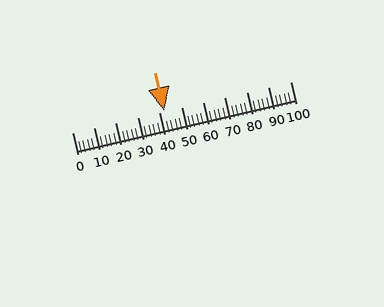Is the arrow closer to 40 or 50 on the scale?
The arrow is closer to 40.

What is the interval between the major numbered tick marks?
The major tick marks are spaced 10 units apart.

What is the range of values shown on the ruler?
The ruler shows values from 0 to 100.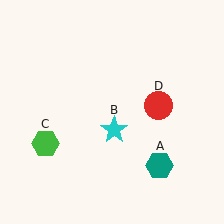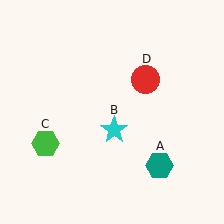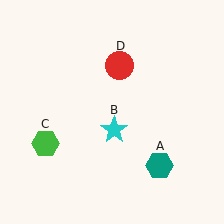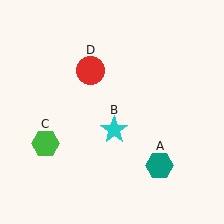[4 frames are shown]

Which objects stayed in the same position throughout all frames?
Teal hexagon (object A) and cyan star (object B) and green hexagon (object C) remained stationary.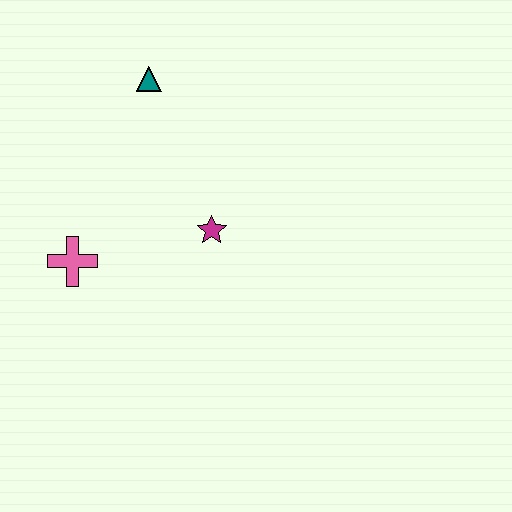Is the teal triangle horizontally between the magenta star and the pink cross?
Yes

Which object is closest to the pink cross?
The magenta star is closest to the pink cross.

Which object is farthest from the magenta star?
The teal triangle is farthest from the magenta star.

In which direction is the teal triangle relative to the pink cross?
The teal triangle is above the pink cross.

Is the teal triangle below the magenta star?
No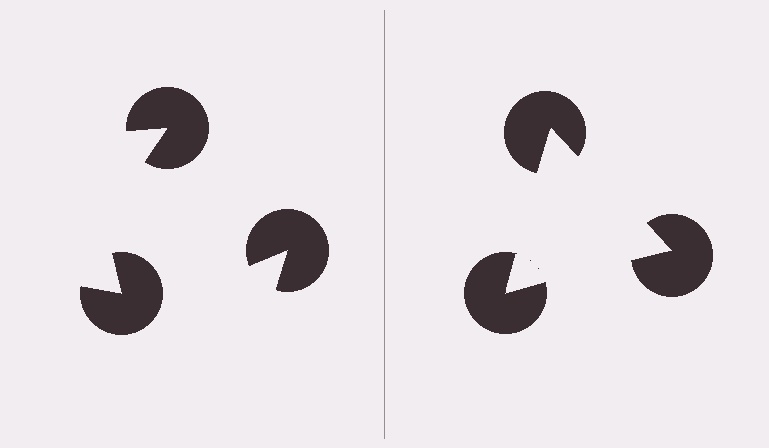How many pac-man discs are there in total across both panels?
6 — 3 on each side.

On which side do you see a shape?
An illusory triangle appears on the right side. On the left side the wedge cuts are rotated, so no coherent shape forms.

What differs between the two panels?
The pac-man discs are positioned identically on both sides; only the wedge orientations differ. On the right they align to a triangle; on the left they are misaligned.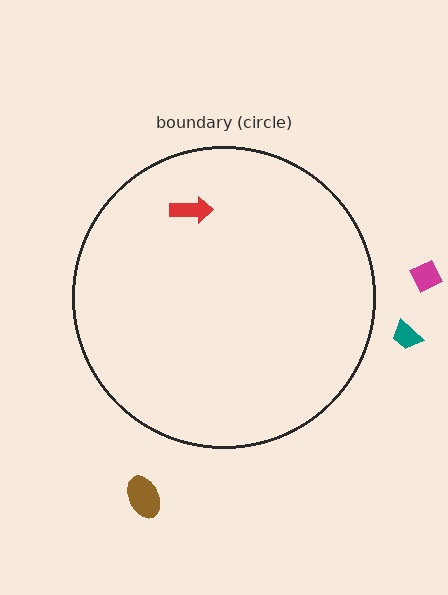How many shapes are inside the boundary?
1 inside, 3 outside.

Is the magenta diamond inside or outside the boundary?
Outside.